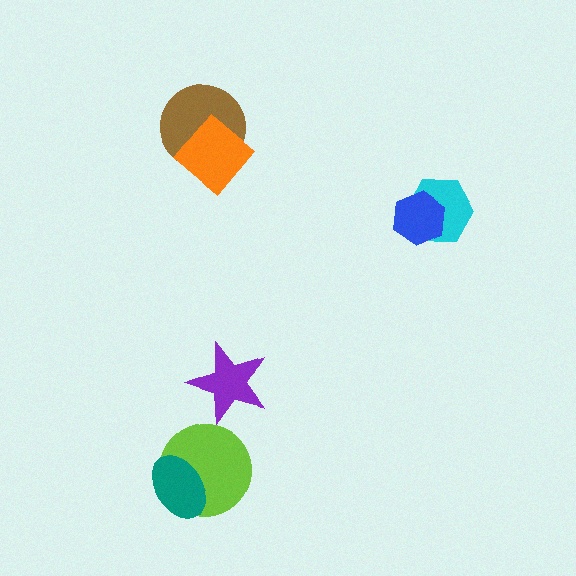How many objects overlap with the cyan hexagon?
1 object overlaps with the cyan hexagon.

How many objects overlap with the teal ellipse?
1 object overlaps with the teal ellipse.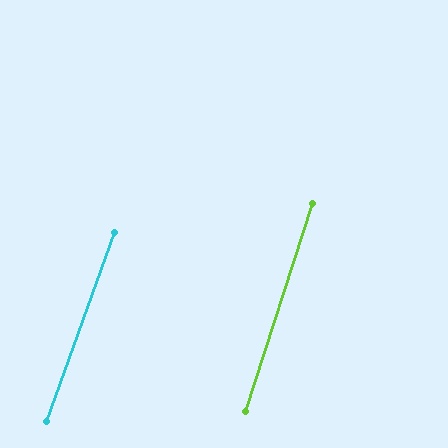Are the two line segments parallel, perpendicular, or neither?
Parallel — their directions differ by only 1.9°.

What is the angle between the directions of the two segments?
Approximately 2 degrees.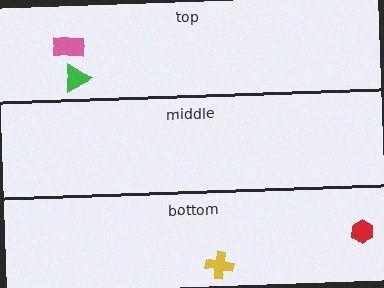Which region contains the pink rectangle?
The top region.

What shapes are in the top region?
The pink rectangle, the green triangle.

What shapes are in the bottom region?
The red hexagon, the yellow cross.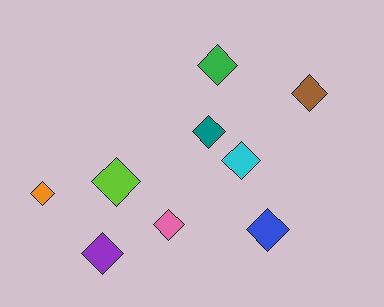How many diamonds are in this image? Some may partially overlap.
There are 9 diamonds.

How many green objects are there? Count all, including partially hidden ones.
There is 1 green object.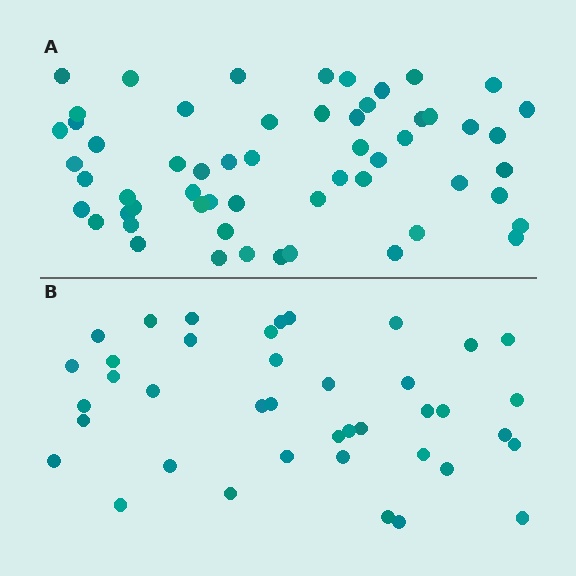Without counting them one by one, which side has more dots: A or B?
Region A (the top region) has more dots.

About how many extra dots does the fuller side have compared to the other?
Region A has approximately 15 more dots than region B.